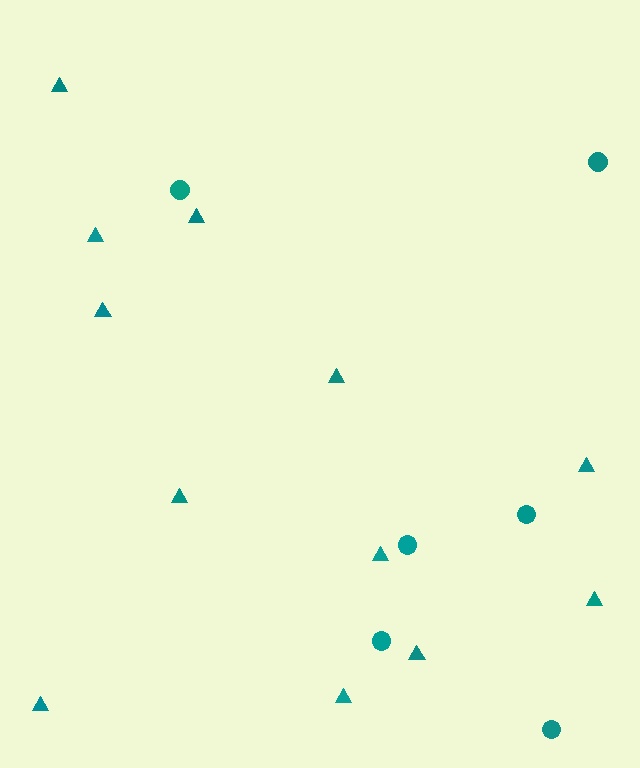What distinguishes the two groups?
There are 2 groups: one group of triangles (12) and one group of circles (6).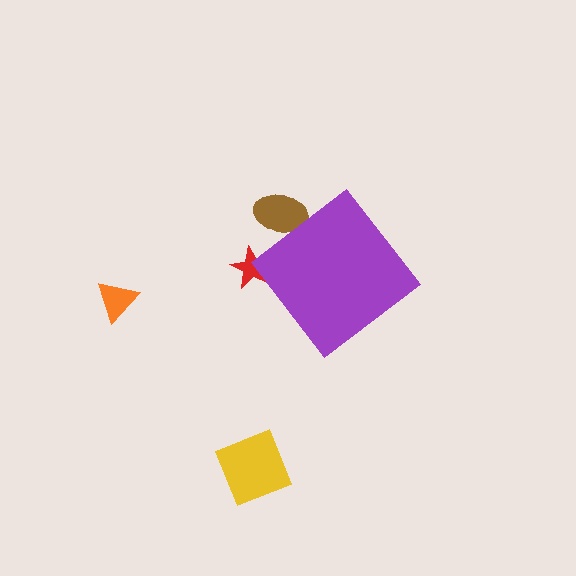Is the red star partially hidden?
Yes, the red star is partially hidden behind the purple diamond.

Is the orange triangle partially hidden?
No, the orange triangle is fully visible.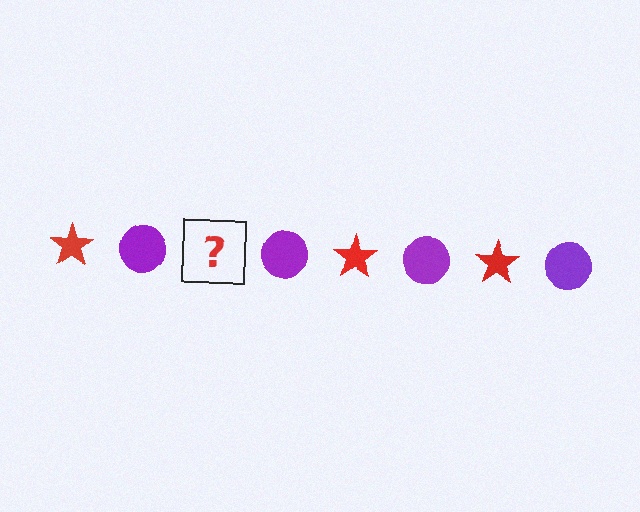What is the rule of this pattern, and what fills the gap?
The rule is that the pattern alternates between red star and purple circle. The gap should be filled with a red star.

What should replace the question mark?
The question mark should be replaced with a red star.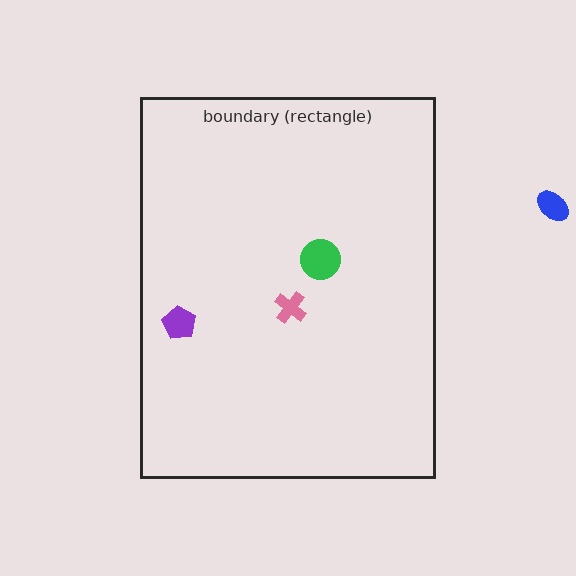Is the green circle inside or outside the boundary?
Inside.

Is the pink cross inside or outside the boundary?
Inside.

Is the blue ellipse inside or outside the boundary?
Outside.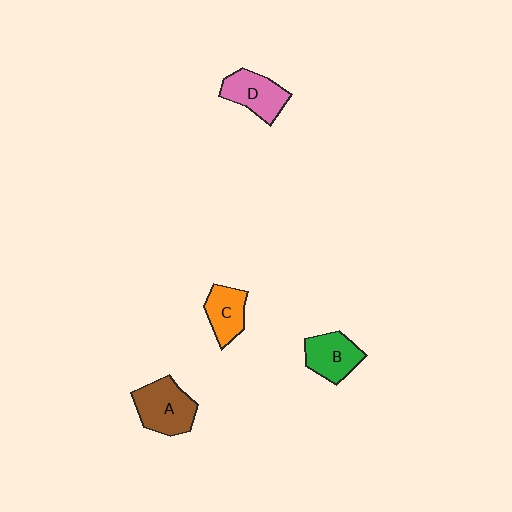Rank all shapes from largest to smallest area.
From largest to smallest: A (brown), D (pink), B (green), C (orange).